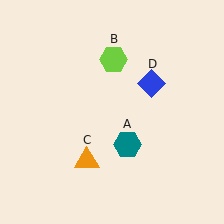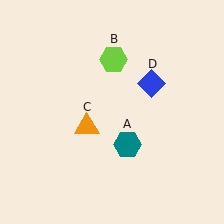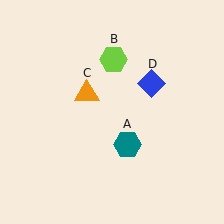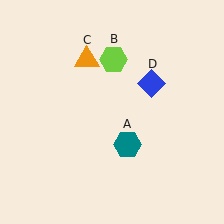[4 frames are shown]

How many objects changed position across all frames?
1 object changed position: orange triangle (object C).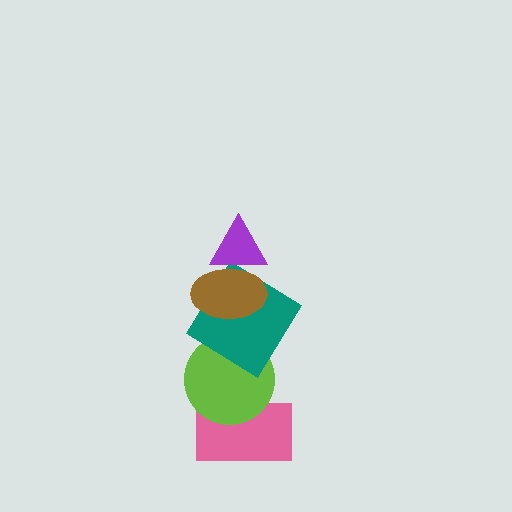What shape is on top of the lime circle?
The teal diamond is on top of the lime circle.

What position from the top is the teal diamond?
The teal diamond is 3rd from the top.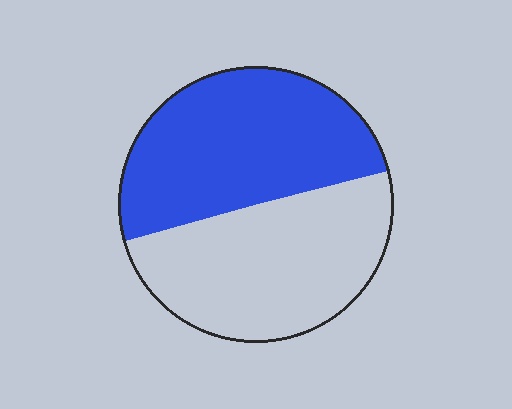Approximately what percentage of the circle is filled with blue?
Approximately 50%.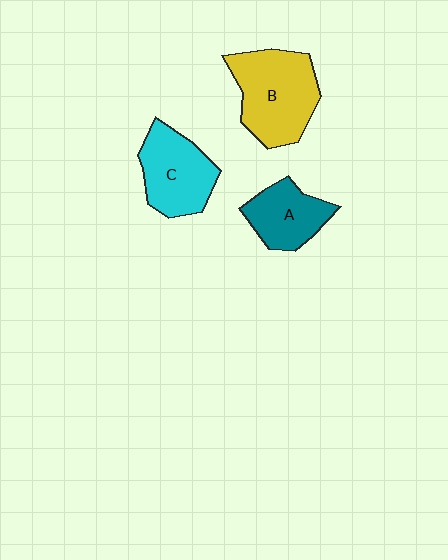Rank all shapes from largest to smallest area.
From largest to smallest: B (yellow), C (cyan), A (teal).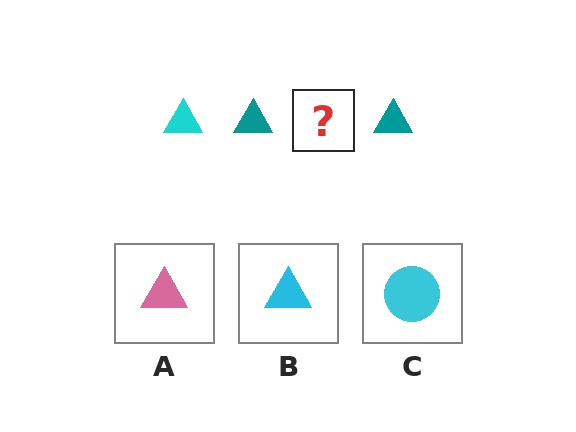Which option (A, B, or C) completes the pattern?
B.